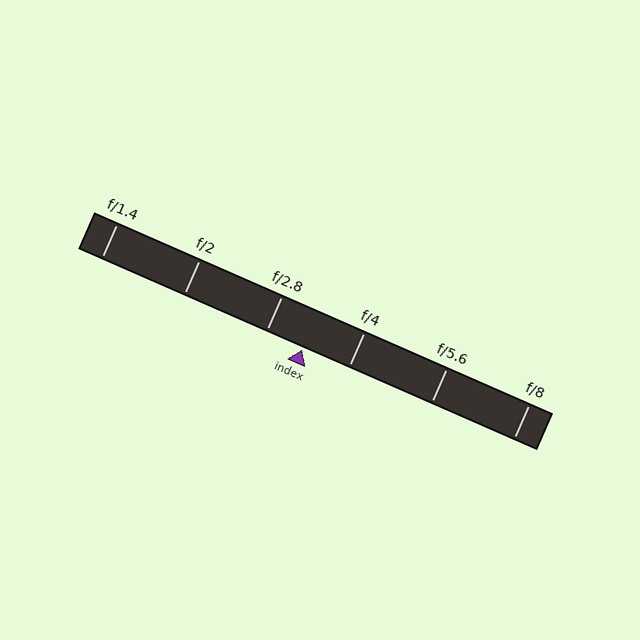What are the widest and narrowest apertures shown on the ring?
The widest aperture shown is f/1.4 and the narrowest is f/8.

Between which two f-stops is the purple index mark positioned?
The index mark is between f/2.8 and f/4.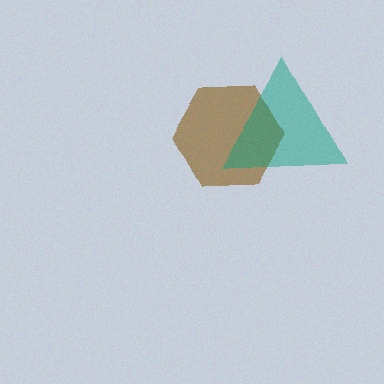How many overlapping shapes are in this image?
There are 2 overlapping shapes in the image.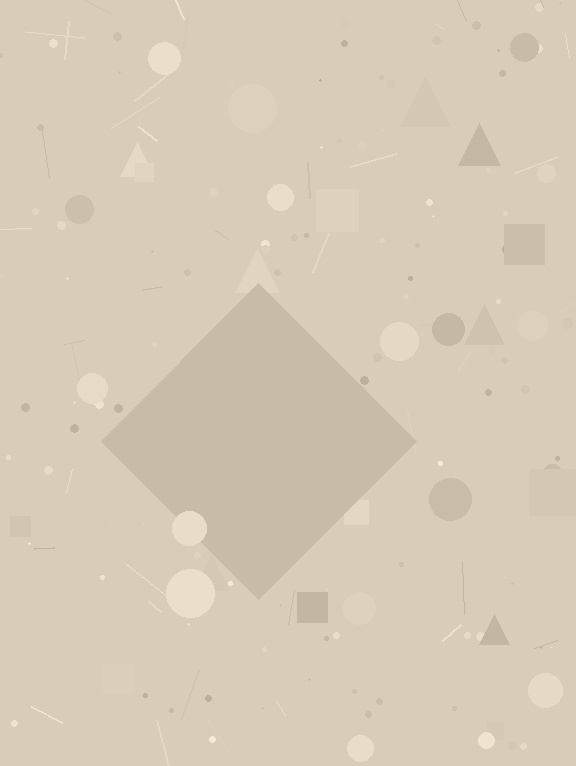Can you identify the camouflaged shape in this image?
The camouflaged shape is a diamond.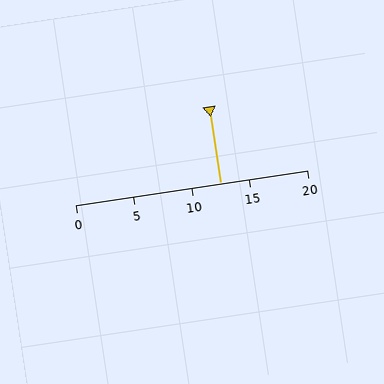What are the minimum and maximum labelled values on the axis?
The axis runs from 0 to 20.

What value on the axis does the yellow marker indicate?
The marker indicates approximately 12.5.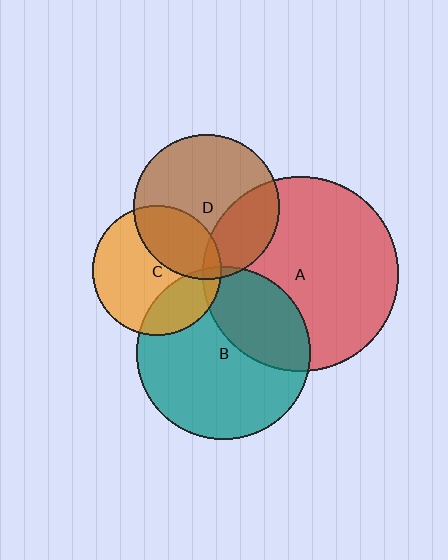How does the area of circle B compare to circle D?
Approximately 1.4 times.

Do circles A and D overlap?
Yes.